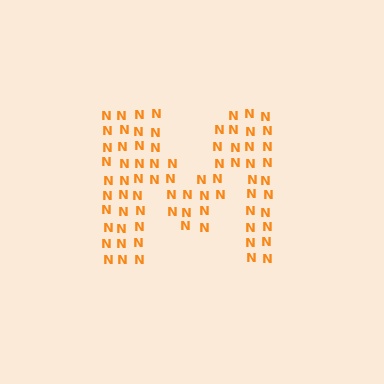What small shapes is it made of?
It is made of small letter N's.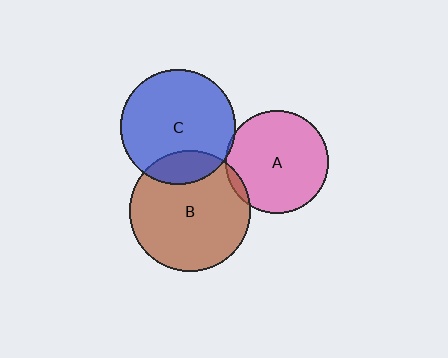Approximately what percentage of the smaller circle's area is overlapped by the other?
Approximately 5%.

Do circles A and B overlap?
Yes.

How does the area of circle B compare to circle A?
Approximately 1.4 times.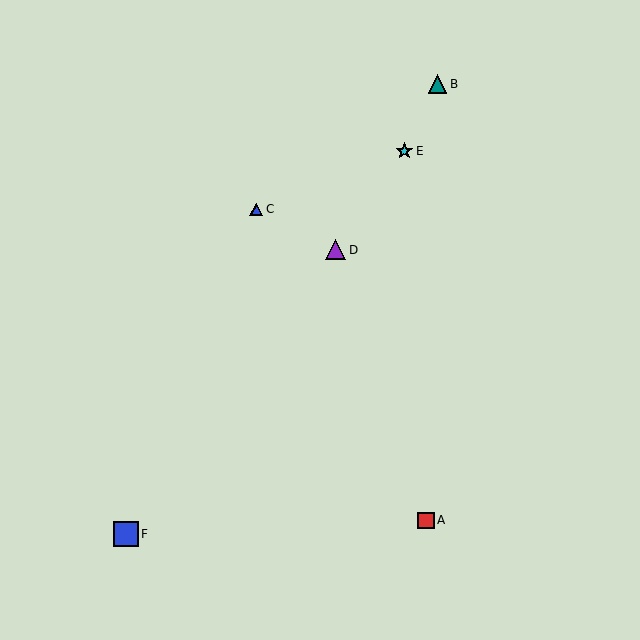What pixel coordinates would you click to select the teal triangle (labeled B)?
Click at (438, 84) to select the teal triangle B.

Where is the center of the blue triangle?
The center of the blue triangle is at (256, 210).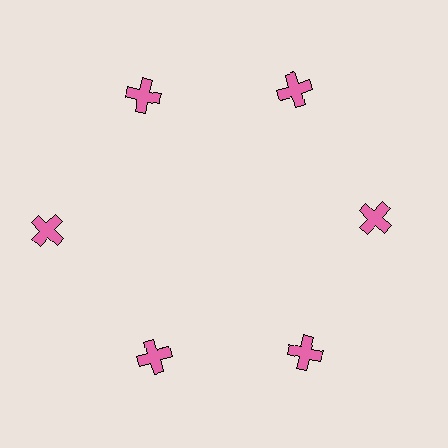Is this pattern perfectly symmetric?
No. The 6 pink crosses are arranged in a ring, but one element near the 9 o'clock position is pushed outward from the center, breaking the 6-fold rotational symmetry.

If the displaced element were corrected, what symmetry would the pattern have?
It would have 6-fold rotational symmetry — the pattern would map onto itself every 60 degrees.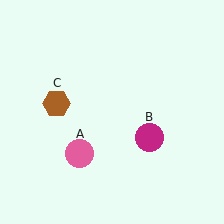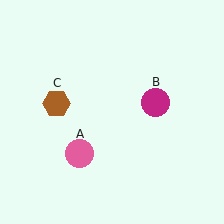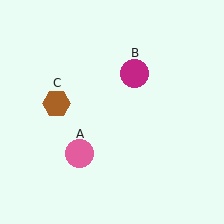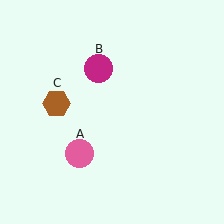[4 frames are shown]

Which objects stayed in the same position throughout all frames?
Pink circle (object A) and brown hexagon (object C) remained stationary.